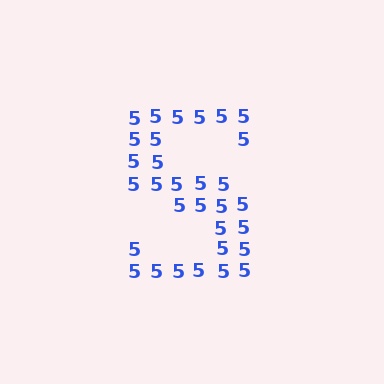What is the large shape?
The large shape is the letter S.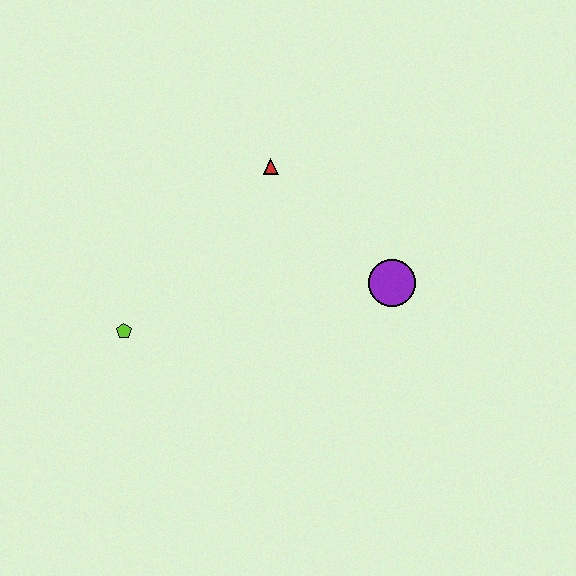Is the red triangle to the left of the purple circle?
Yes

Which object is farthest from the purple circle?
The lime pentagon is farthest from the purple circle.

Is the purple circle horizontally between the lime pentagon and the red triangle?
No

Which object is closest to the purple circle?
The red triangle is closest to the purple circle.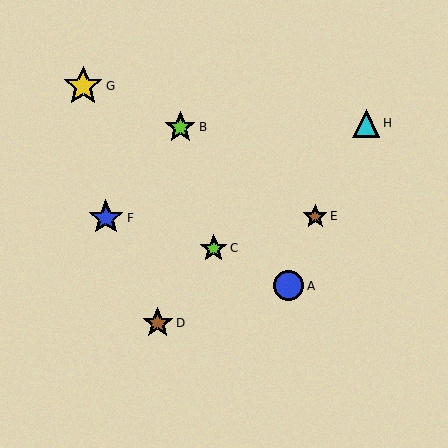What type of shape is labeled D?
Shape D is a brown star.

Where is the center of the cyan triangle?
The center of the cyan triangle is at (366, 123).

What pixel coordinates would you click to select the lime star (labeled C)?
Click at (214, 248) to select the lime star C.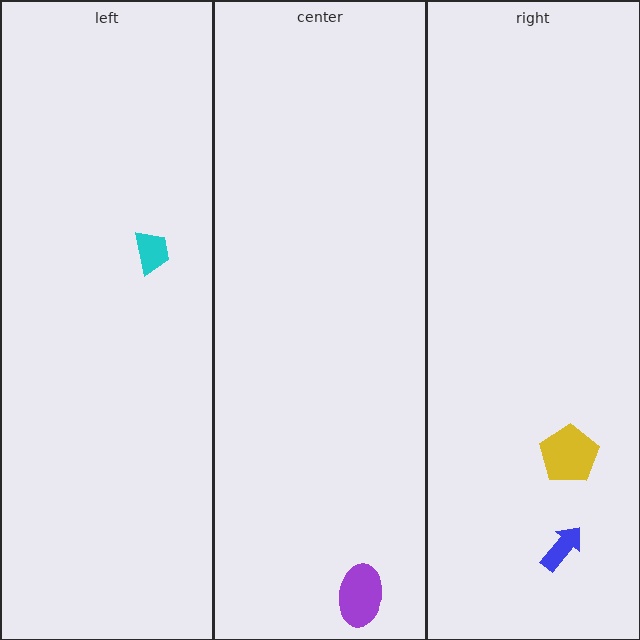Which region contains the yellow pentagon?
The right region.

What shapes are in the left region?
The cyan trapezoid.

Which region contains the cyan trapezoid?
The left region.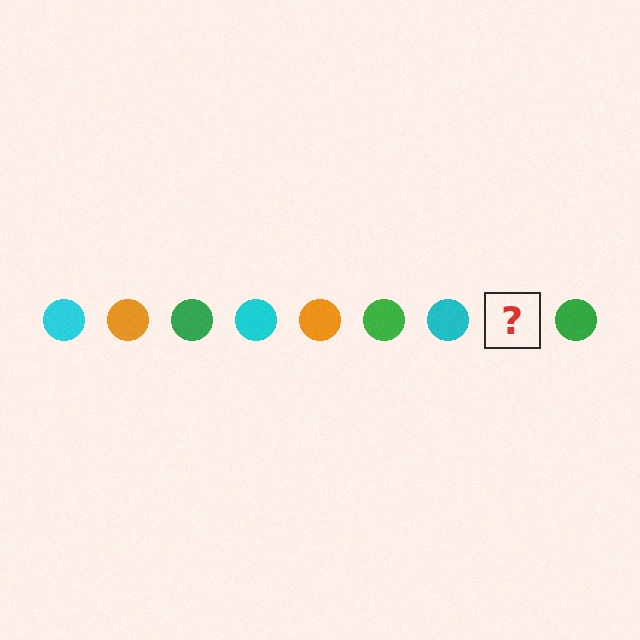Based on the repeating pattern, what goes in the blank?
The blank should be an orange circle.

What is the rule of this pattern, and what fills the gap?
The rule is that the pattern cycles through cyan, orange, green circles. The gap should be filled with an orange circle.